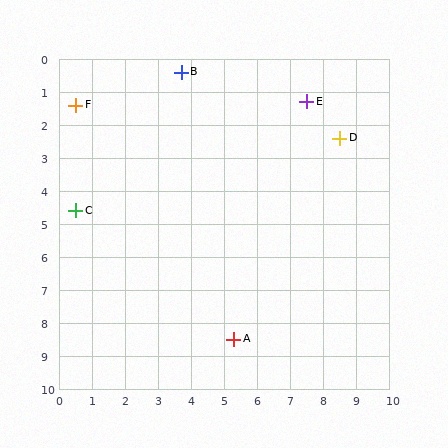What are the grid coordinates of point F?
Point F is at approximately (0.5, 1.4).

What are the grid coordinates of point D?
Point D is at approximately (8.5, 2.4).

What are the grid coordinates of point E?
Point E is at approximately (7.5, 1.3).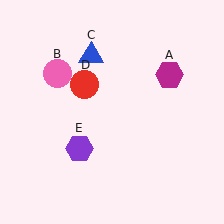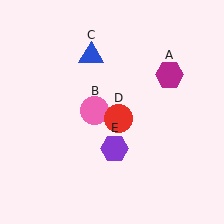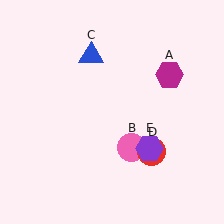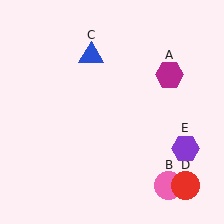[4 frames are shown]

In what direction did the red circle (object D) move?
The red circle (object D) moved down and to the right.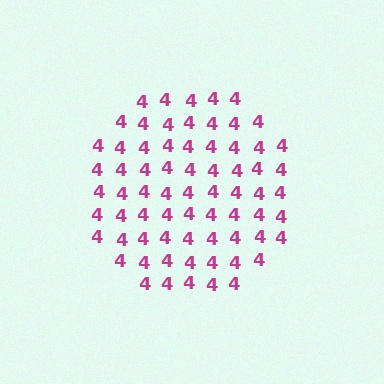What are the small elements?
The small elements are digit 4's.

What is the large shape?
The large shape is a circle.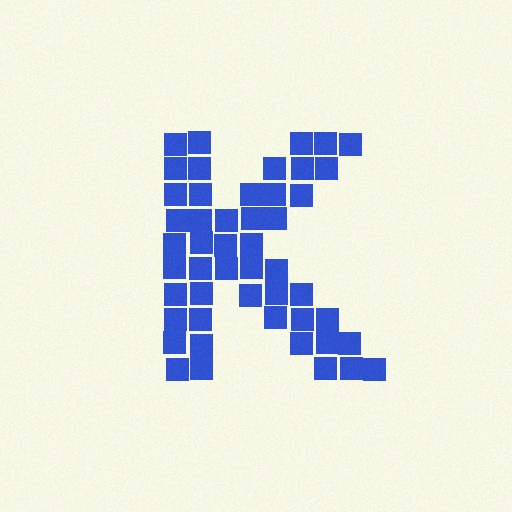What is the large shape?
The large shape is the letter K.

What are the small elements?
The small elements are squares.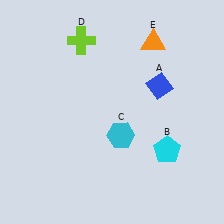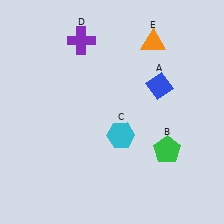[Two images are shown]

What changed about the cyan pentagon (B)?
In Image 1, B is cyan. In Image 2, it changed to green.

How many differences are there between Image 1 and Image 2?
There are 2 differences between the two images.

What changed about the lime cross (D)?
In Image 1, D is lime. In Image 2, it changed to purple.